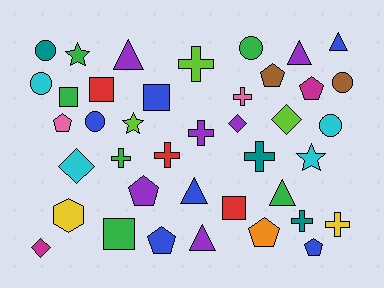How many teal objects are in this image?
There are 3 teal objects.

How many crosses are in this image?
There are 8 crosses.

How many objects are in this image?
There are 40 objects.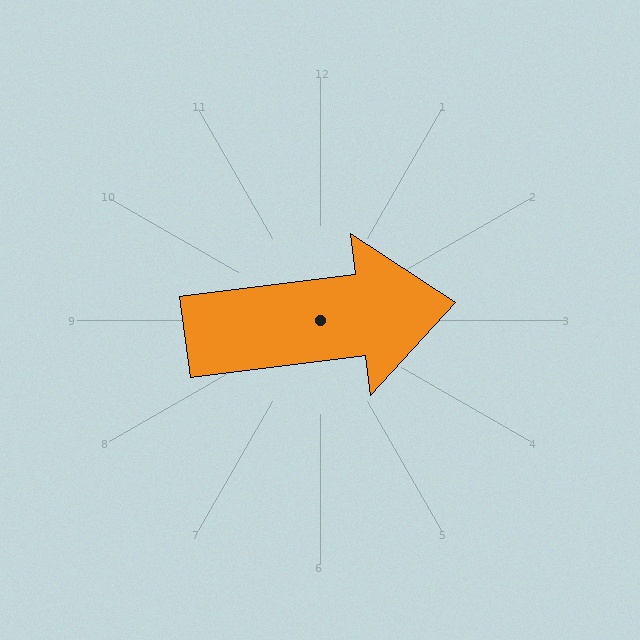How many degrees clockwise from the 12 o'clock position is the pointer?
Approximately 83 degrees.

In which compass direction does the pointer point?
East.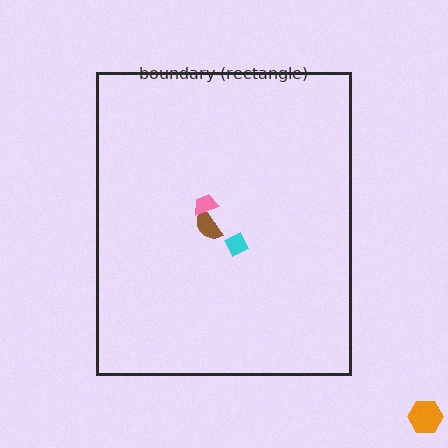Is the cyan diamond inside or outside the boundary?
Inside.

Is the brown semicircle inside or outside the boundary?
Inside.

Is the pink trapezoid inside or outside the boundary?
Inside.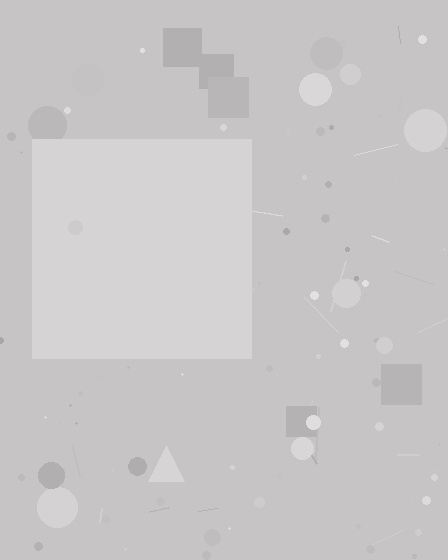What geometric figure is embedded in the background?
A square is embedded in the background.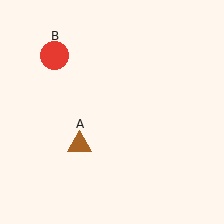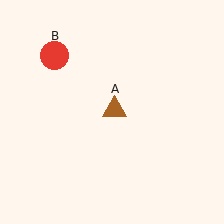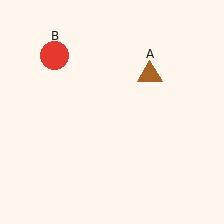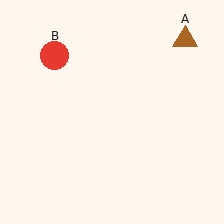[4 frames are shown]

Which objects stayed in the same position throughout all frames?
Red circle (object B) remained stationary.